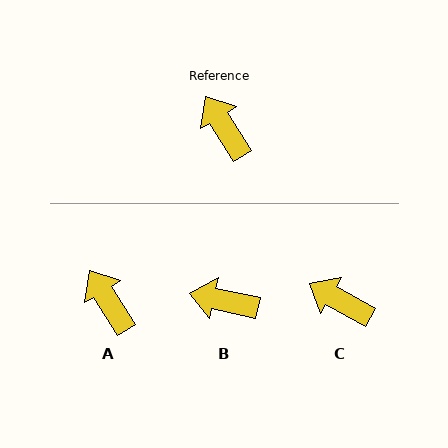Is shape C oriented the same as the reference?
No, it is off by about 29 degrees.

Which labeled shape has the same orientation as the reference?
A.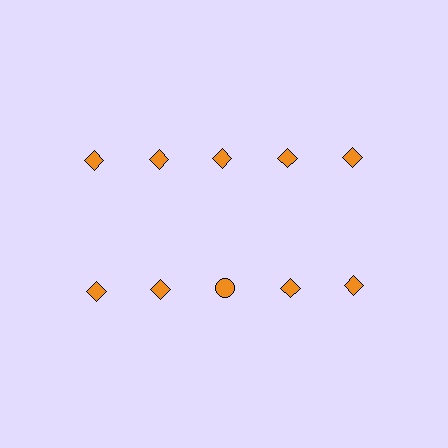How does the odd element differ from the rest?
It has a different shape: circle instead of diamond.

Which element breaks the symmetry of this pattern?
The orange circle in the second row, center column breaks the symmetry. All other shapes are orange diamonds.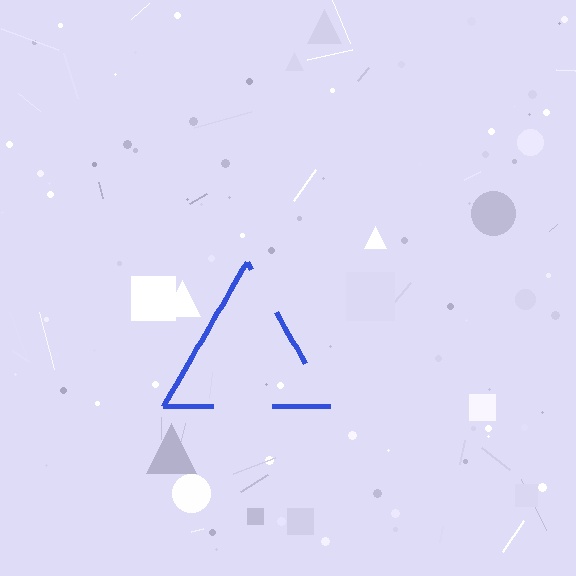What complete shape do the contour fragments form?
The contour fragments form a triangle.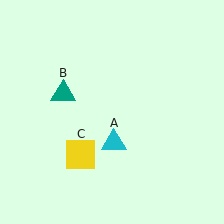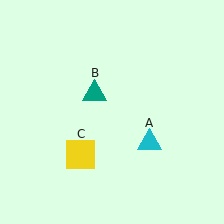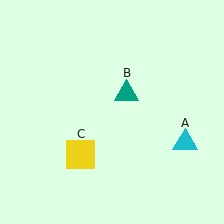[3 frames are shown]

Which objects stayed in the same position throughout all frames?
Yellow square (object C) remained stationary.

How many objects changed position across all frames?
2 objects changed position: cyan triangle (object A), teal triangle (object B).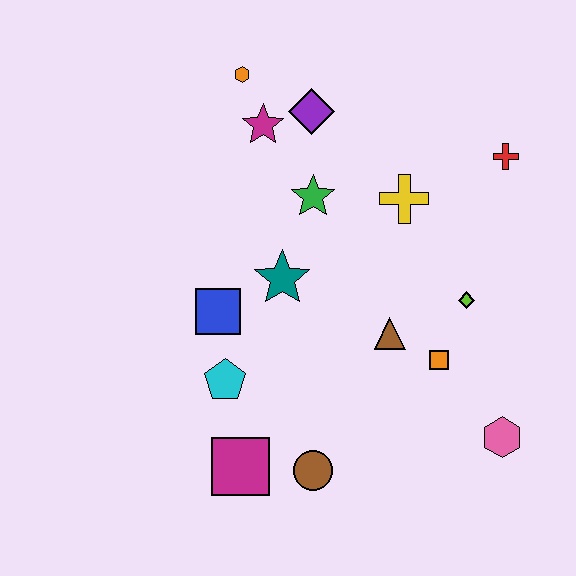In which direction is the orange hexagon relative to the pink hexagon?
The orange hexagon is above the pink hexagon.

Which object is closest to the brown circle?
The magenta square is closest to the brown circle.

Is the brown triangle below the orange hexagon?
Yes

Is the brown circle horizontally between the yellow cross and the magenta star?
Yes